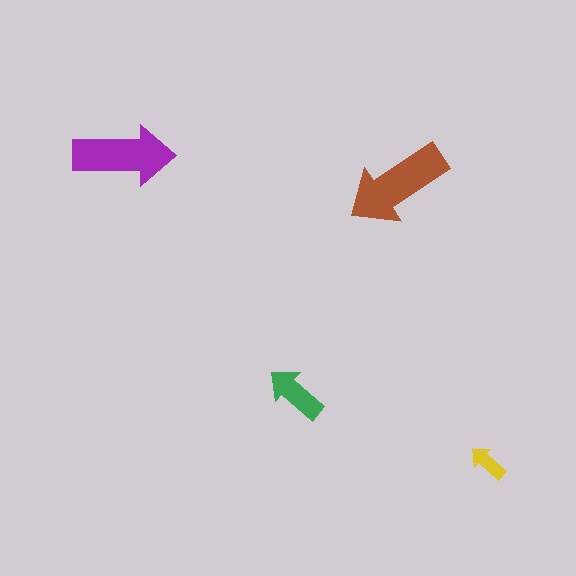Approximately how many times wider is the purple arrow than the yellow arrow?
About 2.5 times wider.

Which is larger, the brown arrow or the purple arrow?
The brown one.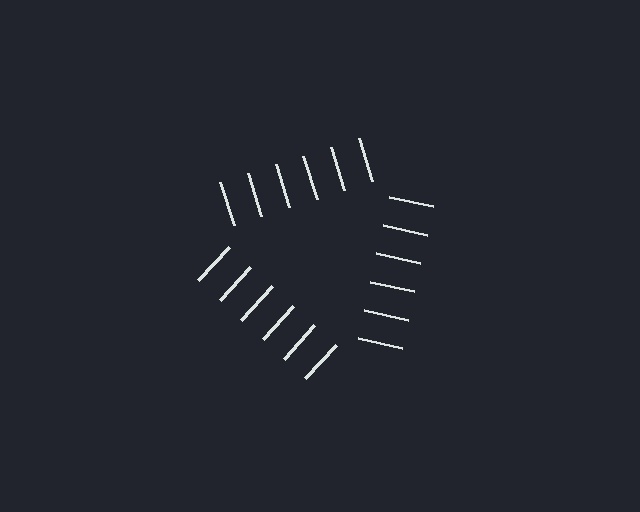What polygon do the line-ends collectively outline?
An illusory triangle — the line segments terminate on its edges but no continuous stroke is drawn.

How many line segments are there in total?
18 — 6 along each of the 3 edges.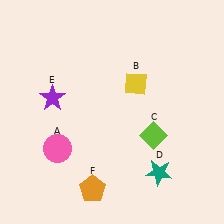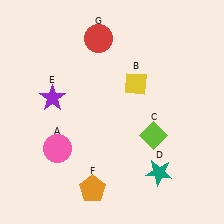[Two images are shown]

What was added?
A red circle (G) was added in Image 2.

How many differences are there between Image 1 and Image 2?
There is 1 difference between the two images.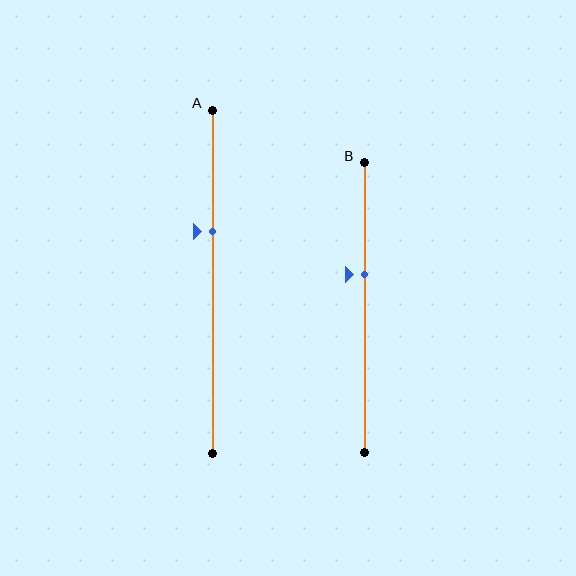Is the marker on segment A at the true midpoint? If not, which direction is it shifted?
No, the marker on segment A is shifted upward by about 15% of the segment length.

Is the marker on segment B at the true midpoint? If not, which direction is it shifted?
No, the marker on segment B is shifted upward by about 11% of the segment length.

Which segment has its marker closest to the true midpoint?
Segment B has its marker closest to the true midpoint.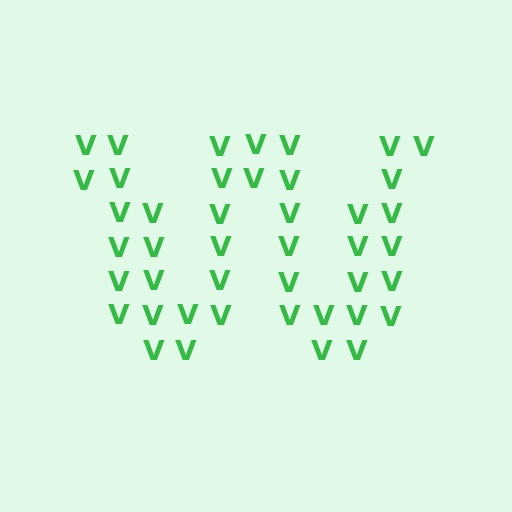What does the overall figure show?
The overall figure shows the letter W.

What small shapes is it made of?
It is made of small letter V's.